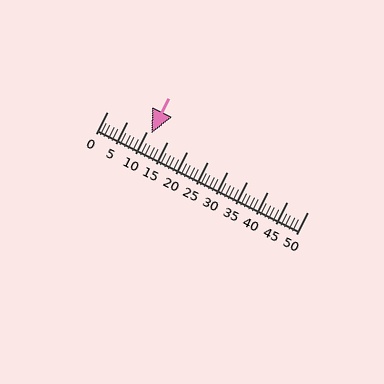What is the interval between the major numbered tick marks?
The major tick marks are spaced 5 units apart.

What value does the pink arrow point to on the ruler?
The pink arrow points to approximately 11.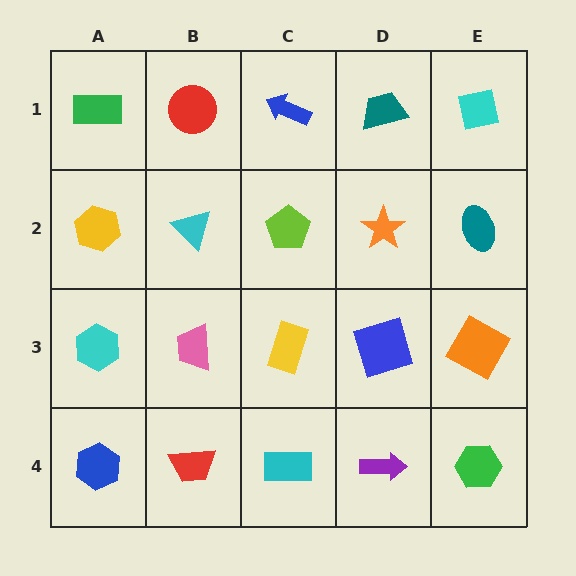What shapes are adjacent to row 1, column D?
An orange star (row 2, column D), a blue arrow (row 1, column C), a cyan square (row 1, column E).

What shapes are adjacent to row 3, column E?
A teal ellipse (row 2, column E), a green hexagon (row 4, column E), a blue square (row 3, column D).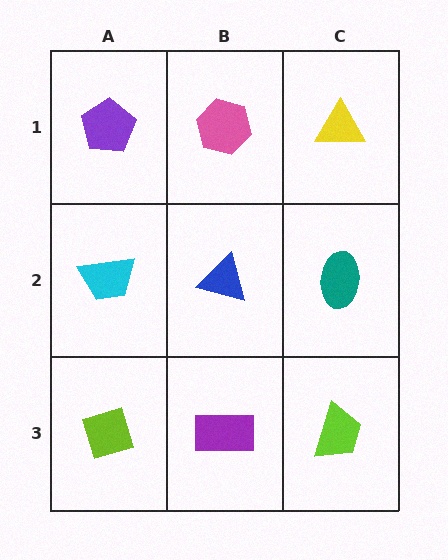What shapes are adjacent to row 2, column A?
A purple pentagon (row 1, column A), a lime diamond (row 3, column A), a blue triangle (row 2, column B).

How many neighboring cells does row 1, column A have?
2.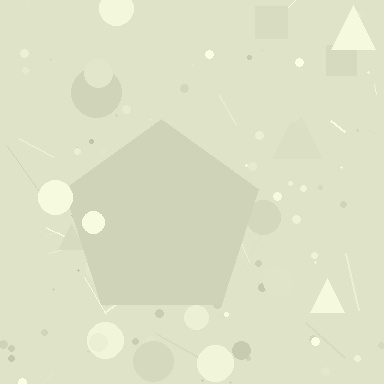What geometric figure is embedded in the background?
A pentagon is embedded in the background.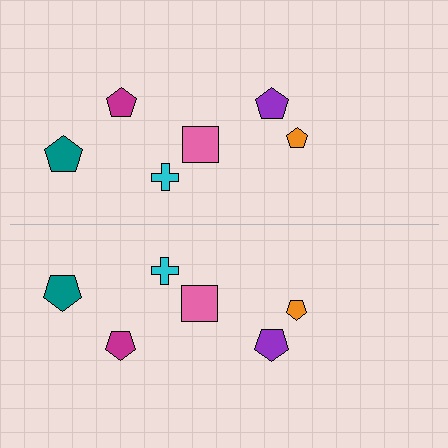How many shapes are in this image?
There are 12 shapes in this image.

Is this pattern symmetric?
Yes, this pattern has bilateral (reflection) symmetry.